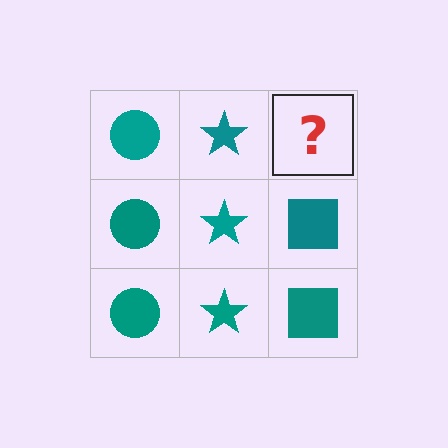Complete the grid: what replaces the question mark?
The question mark should be replaced with a teal square.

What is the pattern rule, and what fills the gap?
The rule is that each column has a consistent shape. The gap should be filled with a teal square.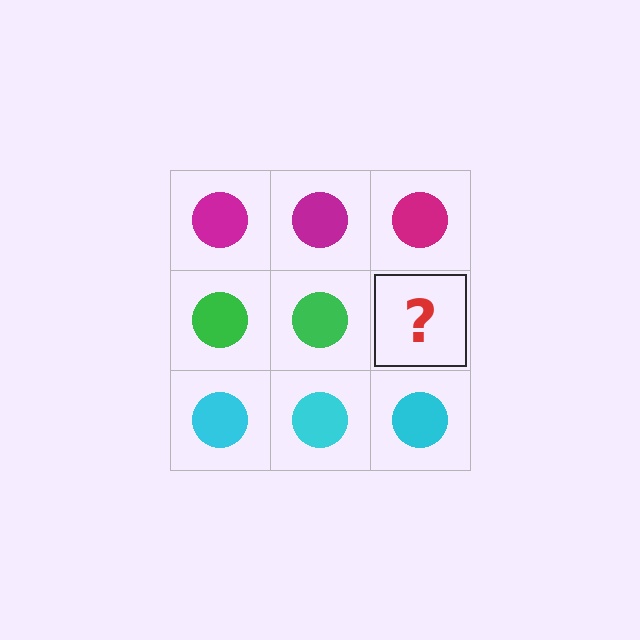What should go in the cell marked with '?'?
The missing cell should contain a green circle.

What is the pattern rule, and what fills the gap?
The rule is that each row has a consistent color. The gap should be filled with a green circle.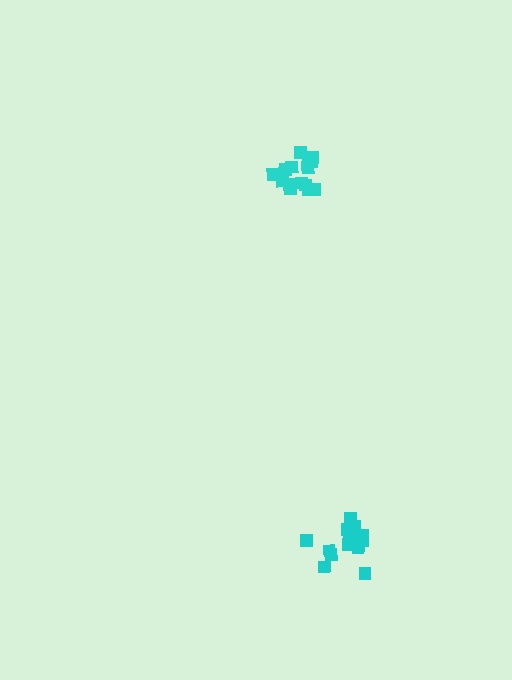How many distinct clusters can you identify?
There are 2 distinct clusters.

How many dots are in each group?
Group 1: 15 dots, Group 2: 18 dots (33 total).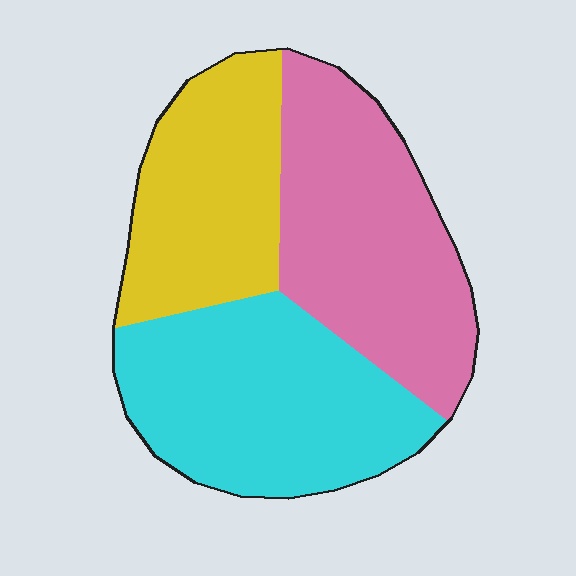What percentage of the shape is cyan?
Cyan covers about 35% of the shape.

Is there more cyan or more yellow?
Cyan.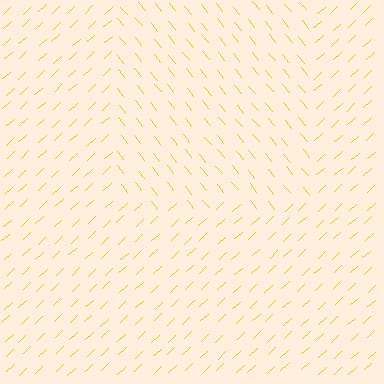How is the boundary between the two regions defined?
The boundary is defined purely by a change in line orientation (approximately 87 degrees difference). All lines are the same color and thickness.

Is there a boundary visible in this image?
Yes, there is a texture boundary formed by a change in line orientation.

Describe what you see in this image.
The image is filled with small yellow line segments. A rectangle region in the image has lines oriented differently from the surrounding lines, creating a visible texture boundary.